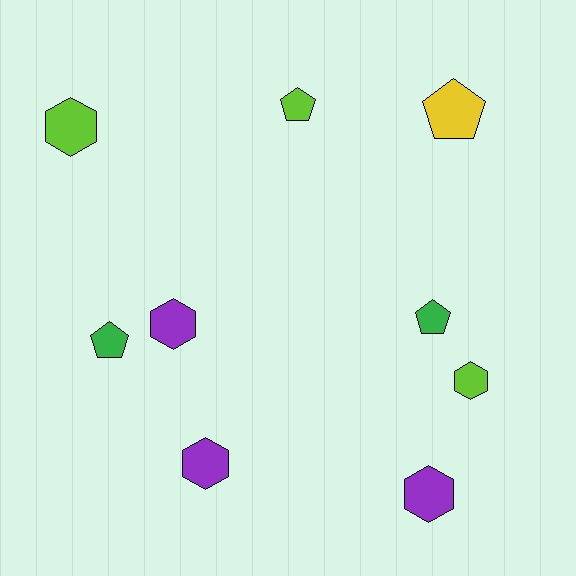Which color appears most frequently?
Lime, with 3 objects.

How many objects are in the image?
There are 9 objects.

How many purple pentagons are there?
There are no purple pentagons.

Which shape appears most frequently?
Hexagon, with 5 objects.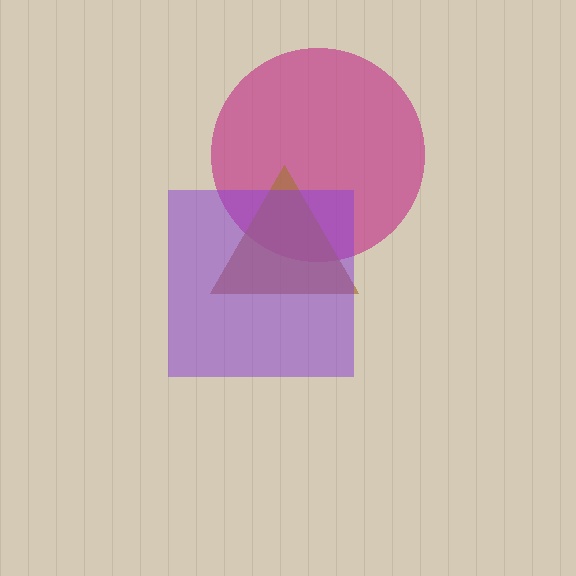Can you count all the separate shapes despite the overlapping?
Yes, there are 3 separate shapes.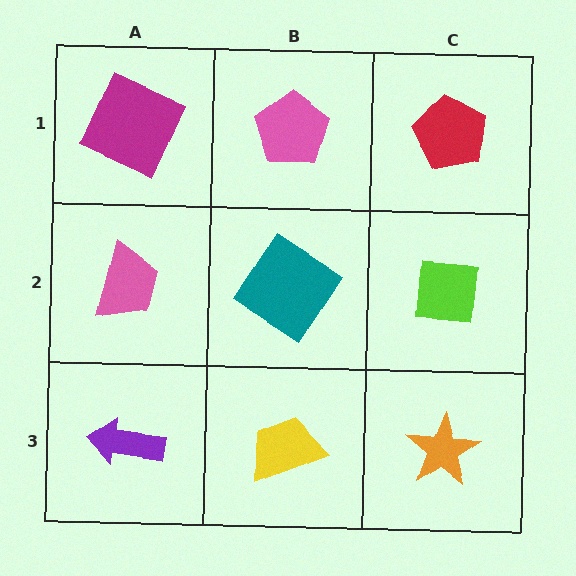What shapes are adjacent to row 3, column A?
A pink trapezoid (row 2, column A), a yellow trapezoid (row 3, column B).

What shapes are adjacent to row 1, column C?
A lime square (row 2, column C), a pink pentagon (row 1, column B).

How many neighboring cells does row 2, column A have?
3.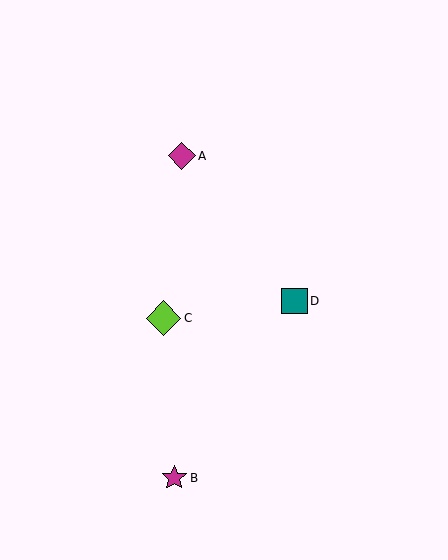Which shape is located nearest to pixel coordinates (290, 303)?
The teal square (labeled D) at (294, 301) is nearest to that location.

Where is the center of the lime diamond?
The center of the lime diamond is at (164, 318).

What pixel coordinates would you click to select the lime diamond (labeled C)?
Click at (164, 318) to select the lime diamond C.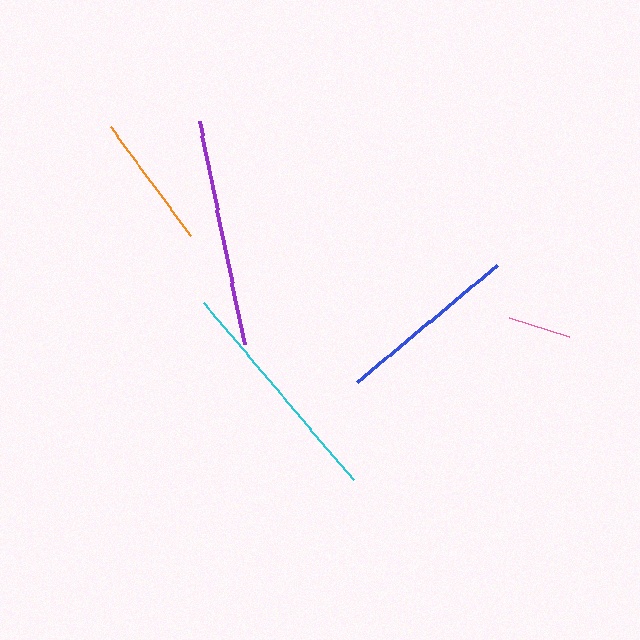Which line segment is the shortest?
The pink line is the shortest at approximately 63 pixels.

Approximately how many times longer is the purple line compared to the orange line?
The purple line is approximately 1.7 times the length of the orange line.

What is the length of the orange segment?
The orange segment is approximately 135 pixels long.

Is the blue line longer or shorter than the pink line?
The blue line is longer than the pink line.